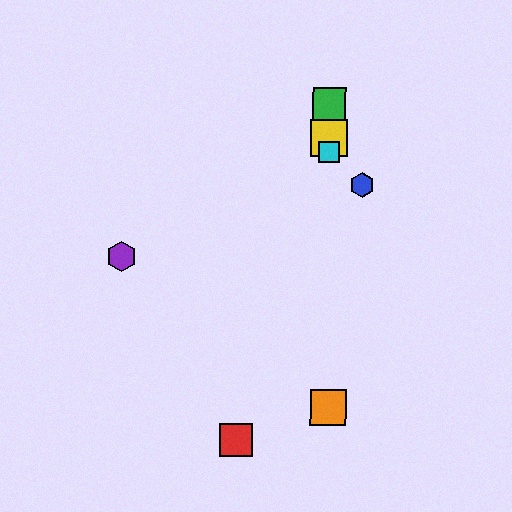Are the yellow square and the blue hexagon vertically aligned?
No, the yellow square is at x≈329 and the blue hexagon is at x≈362.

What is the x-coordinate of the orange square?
The orange square is at x≈328.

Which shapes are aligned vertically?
The green square, the yellow square, the orange square, the cyan square are aligned vertically.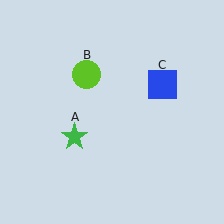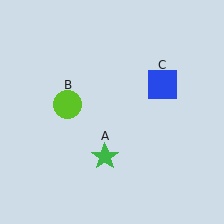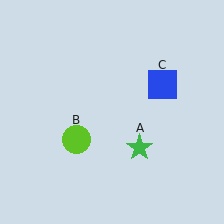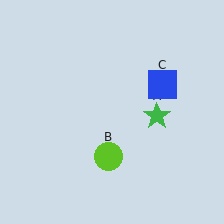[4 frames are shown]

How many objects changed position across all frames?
2 objects changed position: green star (object A), lime circle (object B).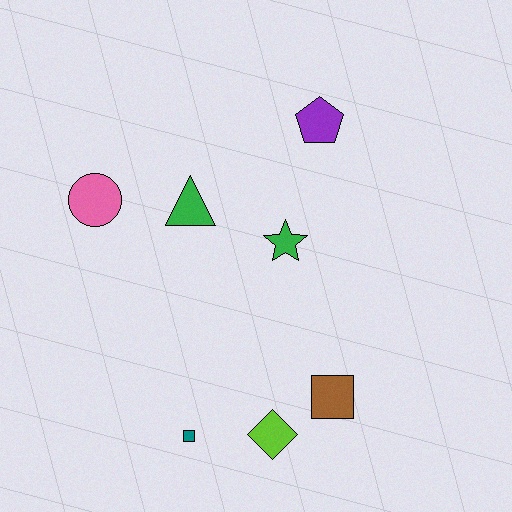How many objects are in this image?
There are 7 objects.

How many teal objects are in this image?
There is 1 teal object.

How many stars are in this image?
There is 1 star.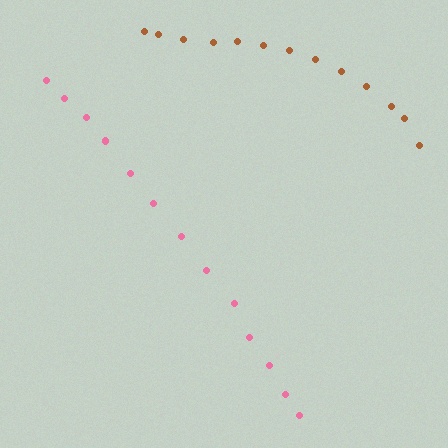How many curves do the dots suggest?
There are 2 distinct paths.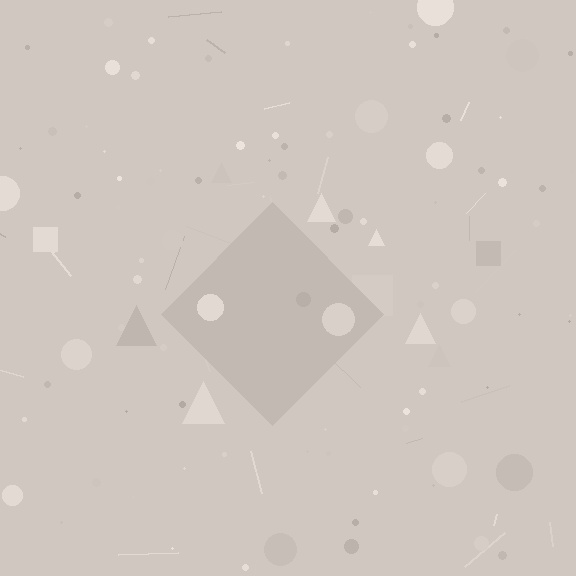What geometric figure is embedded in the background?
A diamond is embedded in the background.